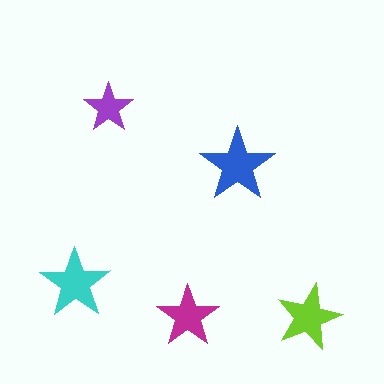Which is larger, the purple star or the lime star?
The lime one.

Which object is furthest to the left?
The cyan star is leftmost.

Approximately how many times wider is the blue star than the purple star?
About 1.5 times wider.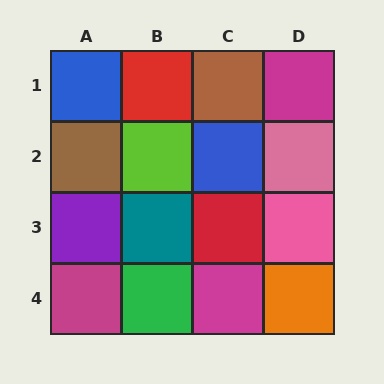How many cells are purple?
1 cell is purple.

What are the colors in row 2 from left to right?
Brown, lime, blue, pink.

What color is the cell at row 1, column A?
Blue.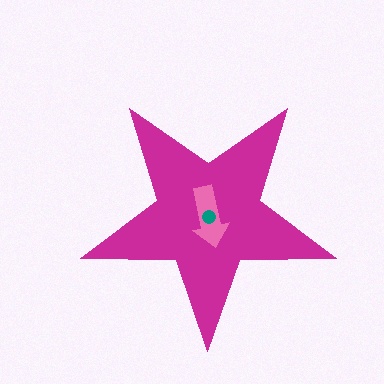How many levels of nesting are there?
3.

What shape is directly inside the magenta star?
The pink arrow.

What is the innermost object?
The teal circle.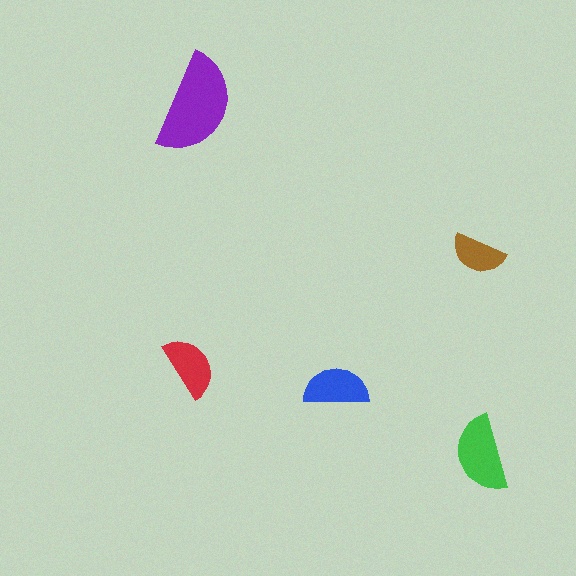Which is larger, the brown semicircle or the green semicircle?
The green one.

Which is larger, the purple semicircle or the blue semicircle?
The purple one.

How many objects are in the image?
There are 5 objects in the image.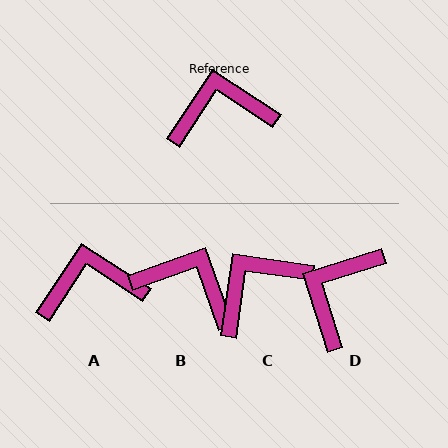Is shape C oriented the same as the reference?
No, it is off by about 25 degrees.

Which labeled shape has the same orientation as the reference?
A.